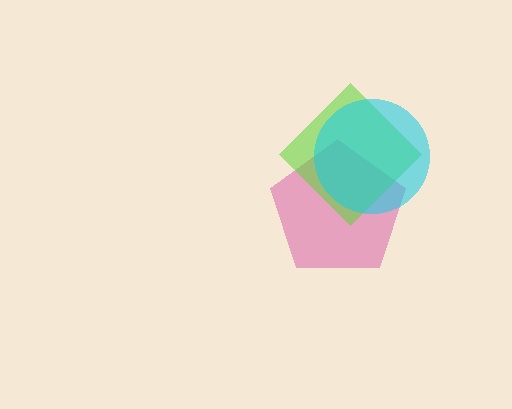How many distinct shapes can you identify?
There are 3 distinct shapes: a magenta pentagon, a lime diamond, a cyan circle.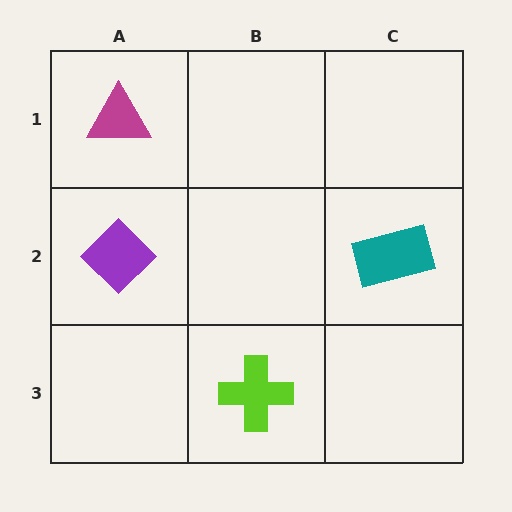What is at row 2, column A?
A purple diamond.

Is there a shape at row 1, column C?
No, that cell is empty.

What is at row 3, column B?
A lime cross.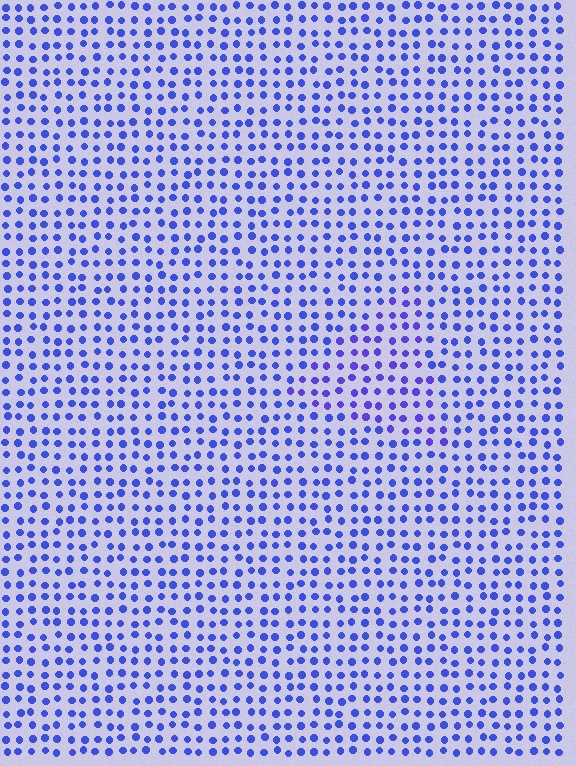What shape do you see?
I see a triangle.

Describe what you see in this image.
The image is filled with small blue elements in a uniform arrangement. A triangle-shaped region is visible where the elements are tinted to a slightly different hue, forming a subtle color boundary.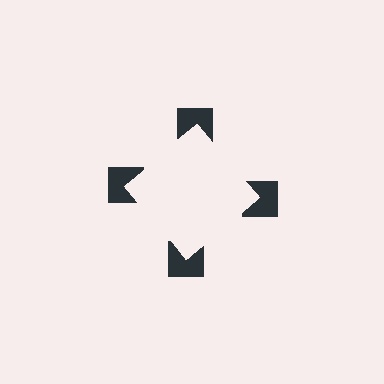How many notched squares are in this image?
There are 4 — one at each vertex of the illusory square.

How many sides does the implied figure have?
4 sides.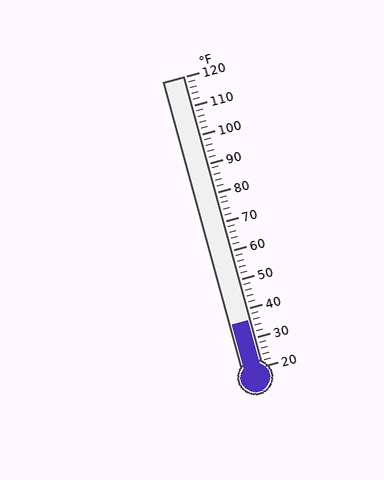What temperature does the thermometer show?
The thermometer shows approximately 36°F.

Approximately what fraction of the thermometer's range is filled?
The thermometer is filled to approximately 15% of its range.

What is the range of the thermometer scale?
The thermometer scale ranges from 20°F to 120°F.